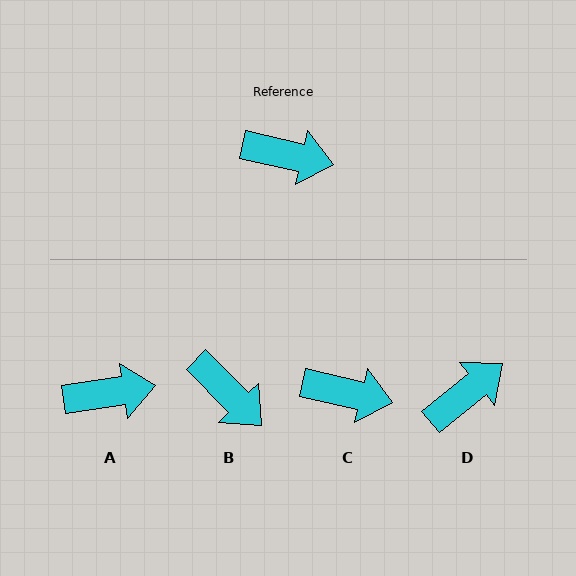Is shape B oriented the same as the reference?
No, it is off by about 33 degrees.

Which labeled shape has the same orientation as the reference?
C.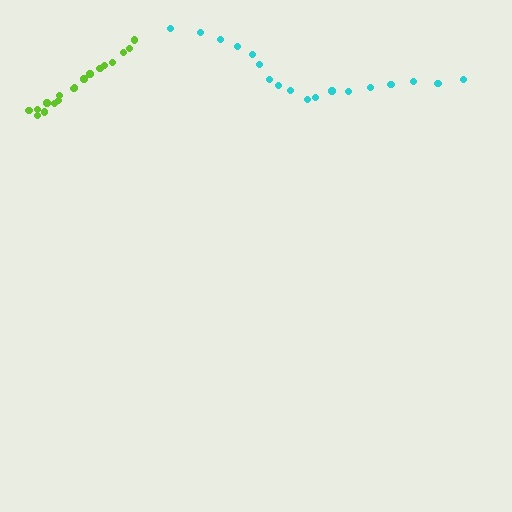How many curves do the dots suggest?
There are 2 distinct paths.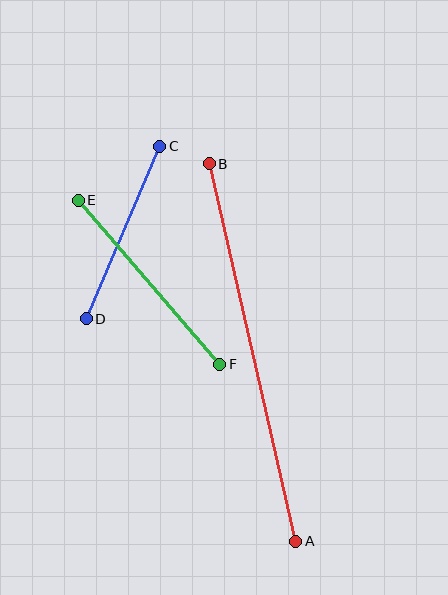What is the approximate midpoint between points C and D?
The midpoint is at approximately (123, 233) pixels.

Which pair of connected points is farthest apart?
Points A and B are farthest apart.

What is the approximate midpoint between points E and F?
The midpoint is at approximately (149, 282) pixels.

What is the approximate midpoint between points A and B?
The midpoint is at approximately (252, 352) pixels.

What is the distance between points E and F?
The distance is approximately 217 pixels.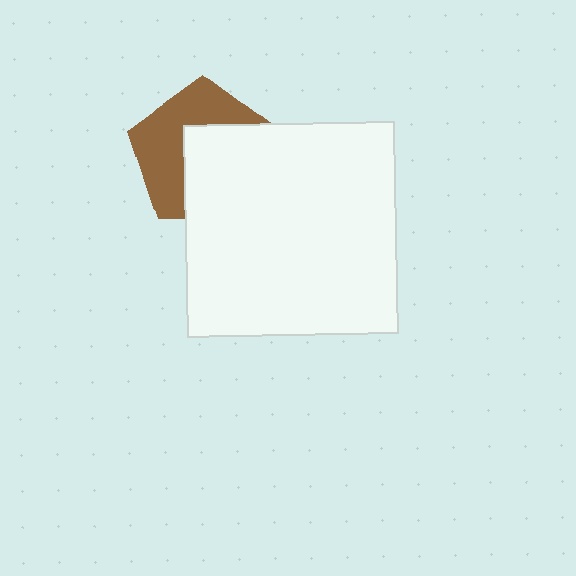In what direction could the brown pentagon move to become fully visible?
The brown pentagon could move toward the upper-left. That would shift it out from behind the white square entirely.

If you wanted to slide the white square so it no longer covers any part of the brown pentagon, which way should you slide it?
Slide it toward the lower-right — that is the most direct way to separate the two shapes.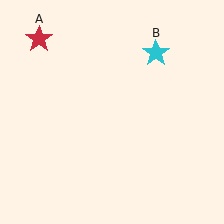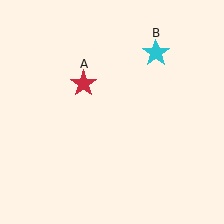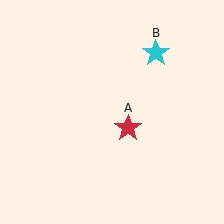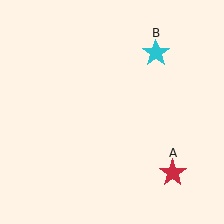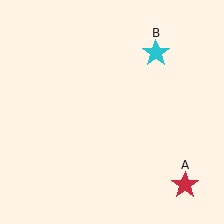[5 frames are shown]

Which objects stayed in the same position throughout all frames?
Cyan star (object B) remained stationary.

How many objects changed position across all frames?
1 object changed position: red star (object A).